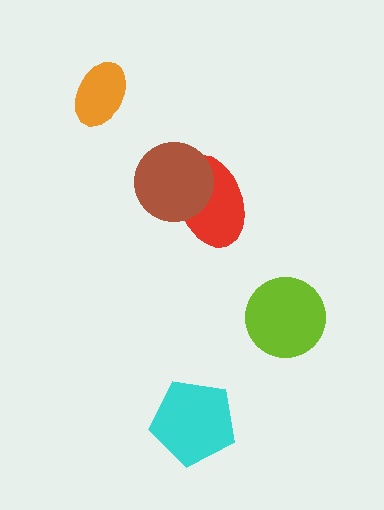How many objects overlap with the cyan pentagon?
0 objects overlap with the cyan pentagon.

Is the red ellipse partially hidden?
Yes, it is partially covered by another shape.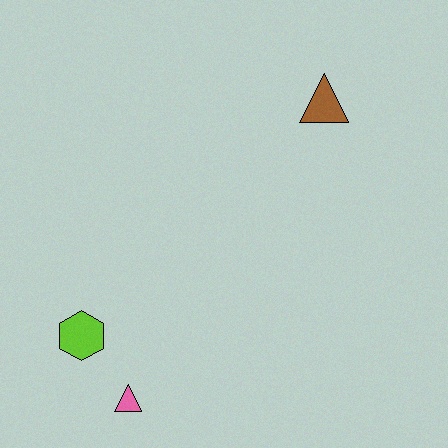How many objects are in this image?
There are 3 objects.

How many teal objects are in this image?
There are no teal objects.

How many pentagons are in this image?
There are no pentagons.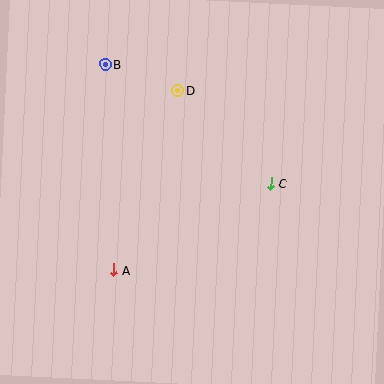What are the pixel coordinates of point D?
Point D is at (178, 91).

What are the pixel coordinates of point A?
Point A is at (114, 270).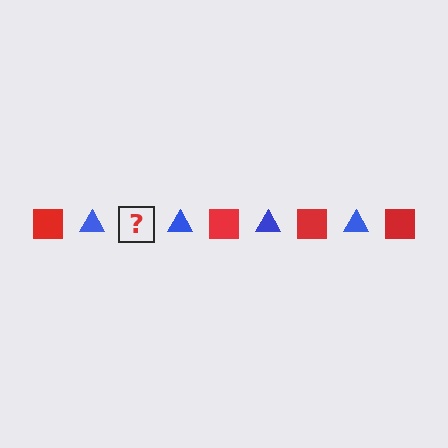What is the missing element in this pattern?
The missing element is a red square.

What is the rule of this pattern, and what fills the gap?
The rule is that the pattern alternates between red square and blue triangle. The gap should be filled with a red square.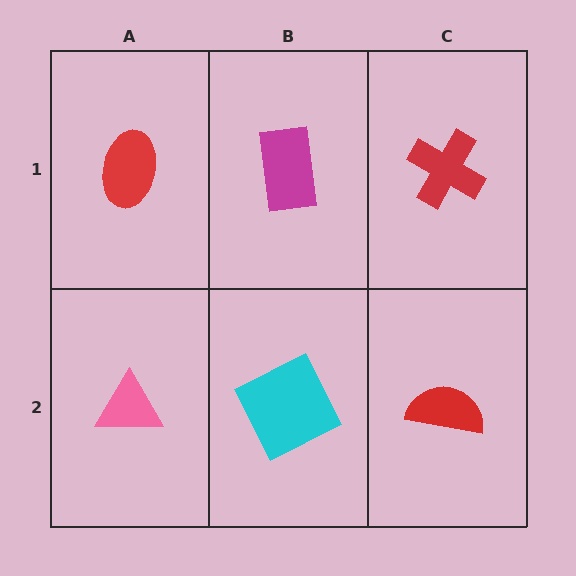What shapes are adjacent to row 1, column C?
A red semicircle (row 2, column C), a magenta rectangle (row 1, column B).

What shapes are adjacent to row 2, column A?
A red ellipse (row 1, column A), a cyan square (row 2, column B).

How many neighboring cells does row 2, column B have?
3.